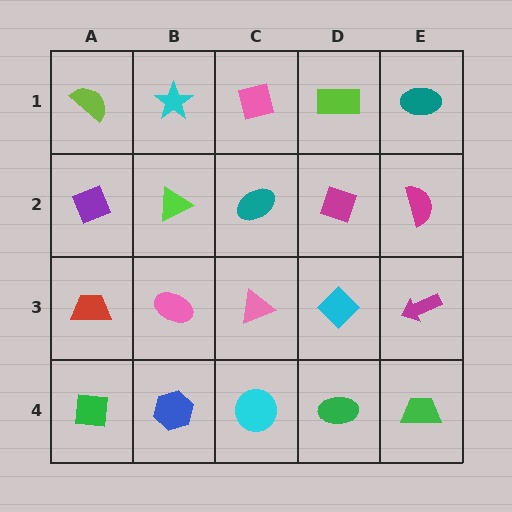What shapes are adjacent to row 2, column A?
A lime semicircle (row 1, column A), a red trapezoid (row 3, column A), a lime triangle (row 2, column B).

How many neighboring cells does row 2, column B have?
4.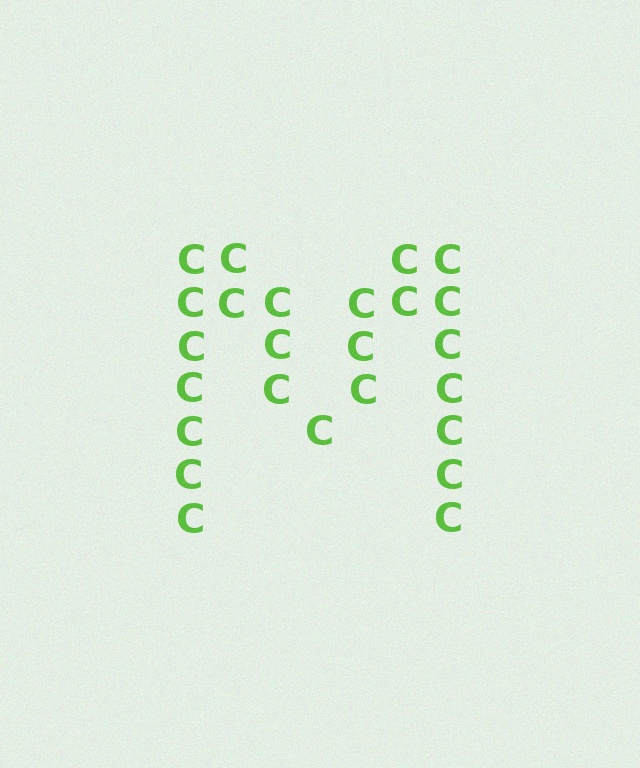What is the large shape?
The large shape is the letter M.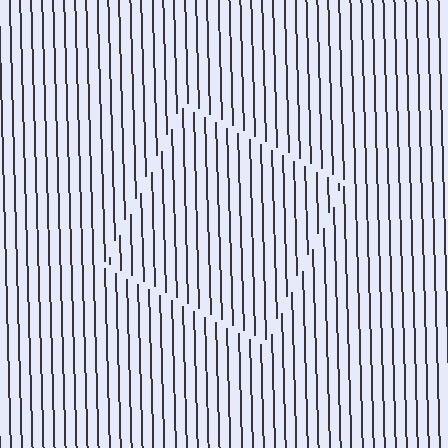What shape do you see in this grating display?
An illusory square. The interior of the shape contains the same grating, shifted by half a period — the contour is defined by the phase discontinuity where line-ends from the inner and outer gratings abut.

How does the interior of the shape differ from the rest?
The interior of the shape contains the same grating, shifted by half a period — the contour is defined by the phase discontinuity where line-ends from the inner and outer gratings abut.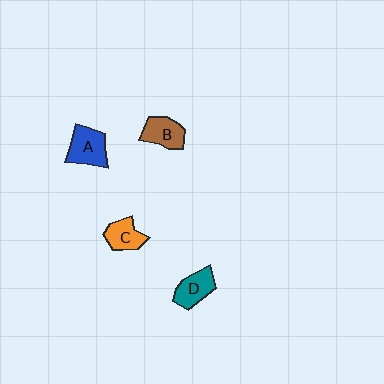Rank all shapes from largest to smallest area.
From largest to smallest: A (blue), D (teal), B (brown), C (orange).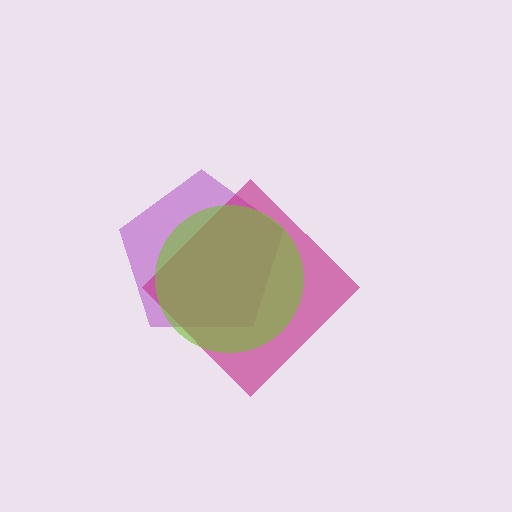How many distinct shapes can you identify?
There are 3 distinct shapes: a purple pentagon, a magenta diamond, a lime circle.